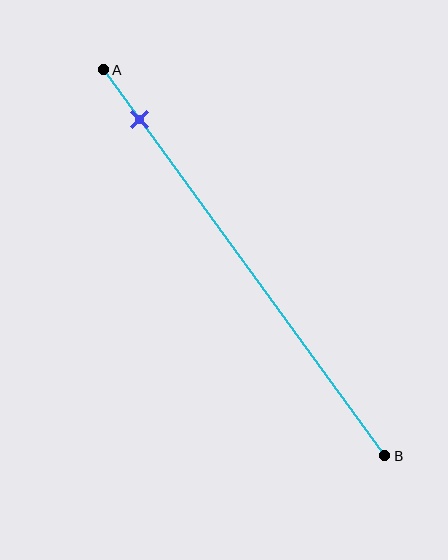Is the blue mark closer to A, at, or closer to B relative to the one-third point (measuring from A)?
The blue mark is closer to point A than the one-third point of segment AB.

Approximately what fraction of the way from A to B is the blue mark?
The blue mark is approximately 15% of the way from A to B.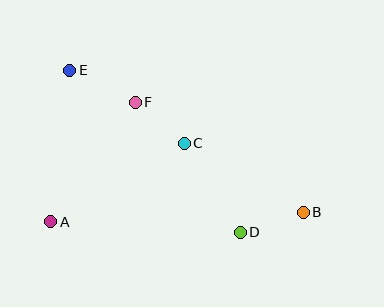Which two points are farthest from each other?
Points B and E are farthest from each other.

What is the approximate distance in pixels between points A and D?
The distance between A and D is approximately 190 pixels.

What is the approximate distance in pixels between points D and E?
The distance between D and E is approximately 235 pixels.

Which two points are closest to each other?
Points C and F are closest to each other.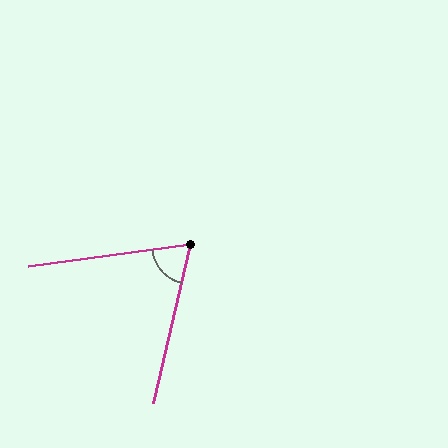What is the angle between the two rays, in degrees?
Approximately 69 degrees.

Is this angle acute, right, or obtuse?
It is acute.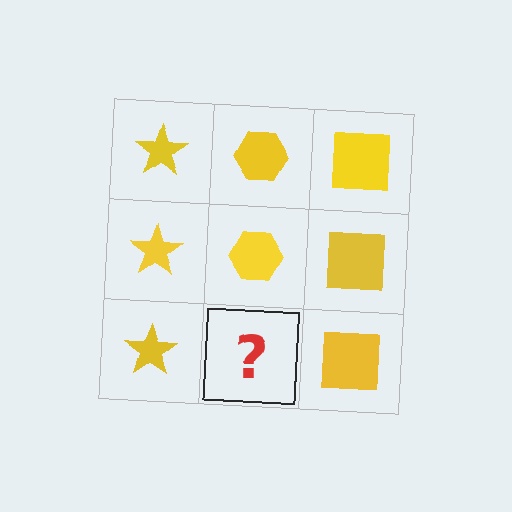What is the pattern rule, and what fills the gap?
The rule is that each column has a consistent shape. The gap should be filled with a yellow hexagon.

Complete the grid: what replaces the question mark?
The question mark should be replaced with a yellow hexagon.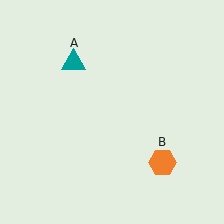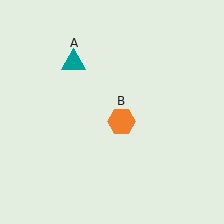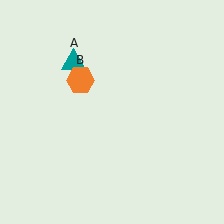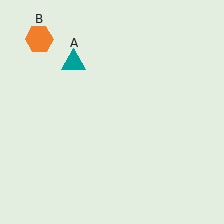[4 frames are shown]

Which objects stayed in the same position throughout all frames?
Teal triangle (object A) remained stationary.